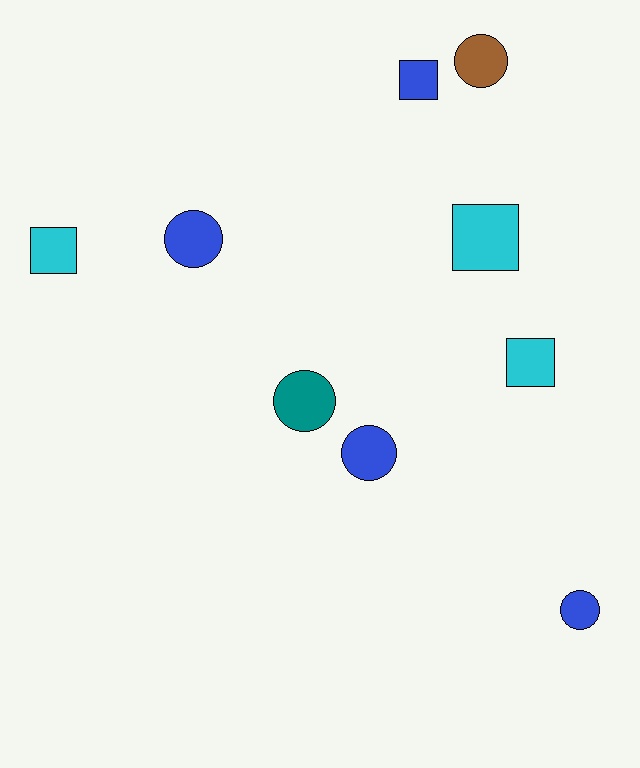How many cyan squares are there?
There are 3 cyan squares.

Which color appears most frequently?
Blue, with 4 objects.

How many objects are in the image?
There are 9 objects.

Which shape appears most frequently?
Circle, with 5 objects.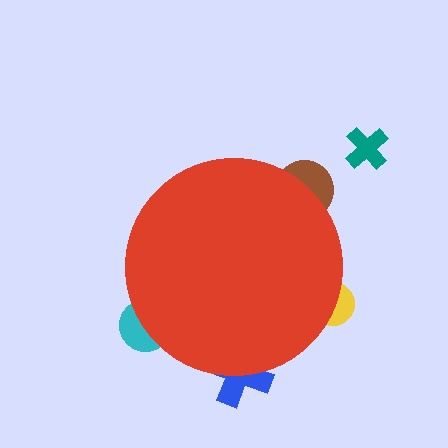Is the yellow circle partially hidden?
Yes, the yellow circle is partially hidden behind the red circle.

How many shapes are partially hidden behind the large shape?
4 shapes are partially hidden.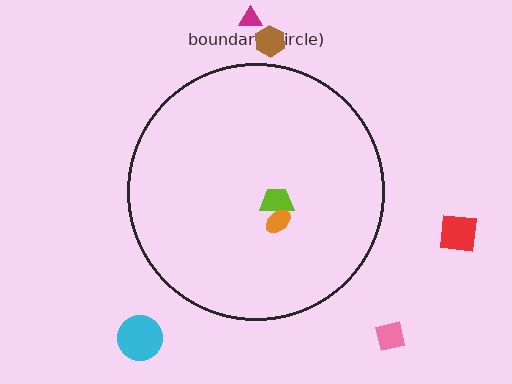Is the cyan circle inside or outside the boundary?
Outside.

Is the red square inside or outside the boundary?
Outside.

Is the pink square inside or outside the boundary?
Outside.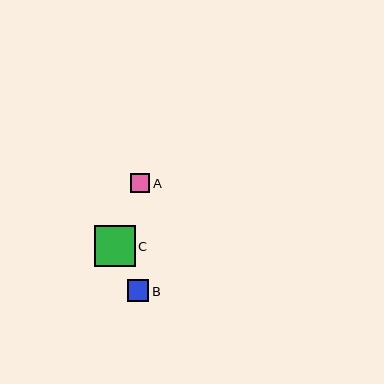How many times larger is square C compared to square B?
Square C is approximately 1.9 times the size of square B.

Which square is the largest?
Square C is the largest with a size of approximately 40 pixels.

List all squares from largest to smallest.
From largest to smallest: C, B, A.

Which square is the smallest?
Square A is the smallest with a size of approximately 19 pixels.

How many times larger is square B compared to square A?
Square B is approximately 1.1 times the size of square A.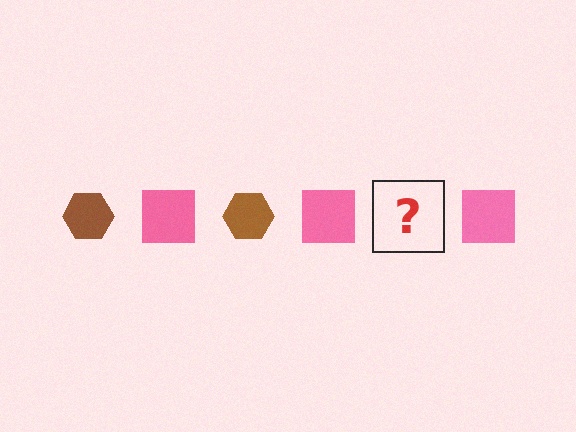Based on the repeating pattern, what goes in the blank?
The blank should be a brown hexagon.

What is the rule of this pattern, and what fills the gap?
The rule is that the pattern alternates between brown hexagon and pink square. The gap should be filled with a brown hexagon.